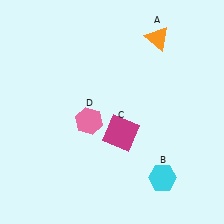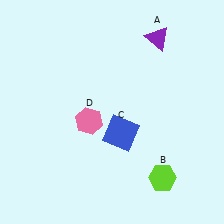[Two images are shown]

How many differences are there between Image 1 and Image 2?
There are 3 differences between the two images.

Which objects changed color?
A changed from orange to purple. B changed from cyan to lime. C changed from magenta to blue.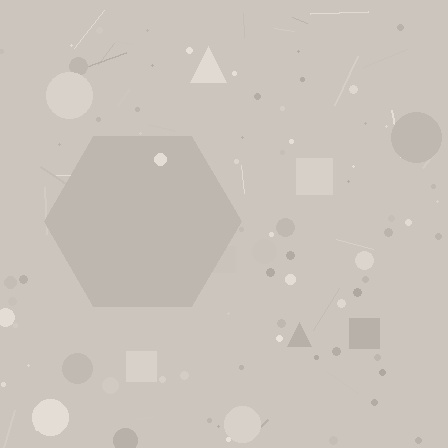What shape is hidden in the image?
A hexagon is hidden in the image.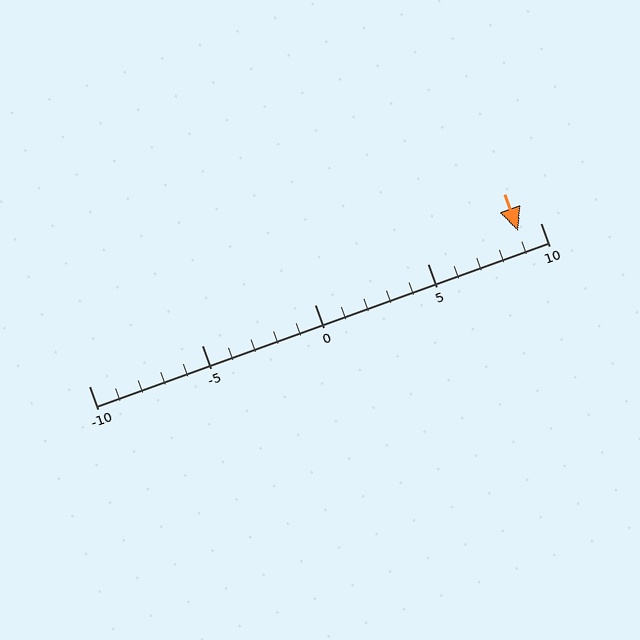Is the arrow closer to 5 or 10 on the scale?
The arrow is closer to 10.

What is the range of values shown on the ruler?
The ruler shows values from -10 to 10.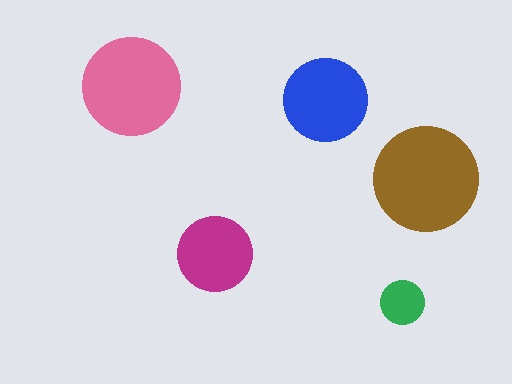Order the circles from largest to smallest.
the brown one, the pink one, the blue one, the magenta one, the green one.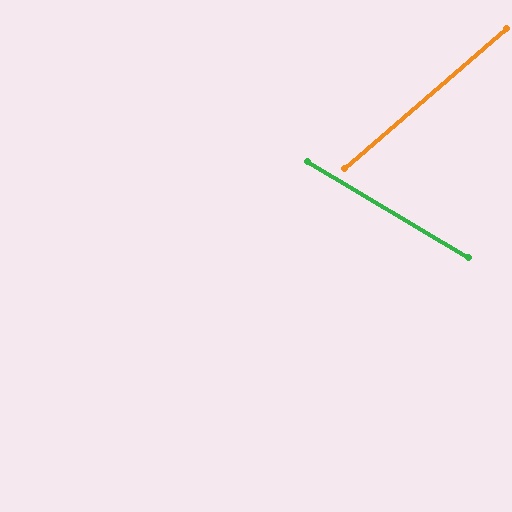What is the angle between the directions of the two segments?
Approximately 72 degrees.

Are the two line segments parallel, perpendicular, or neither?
Neither parallel nor perpendicular — they differ by about 72°.